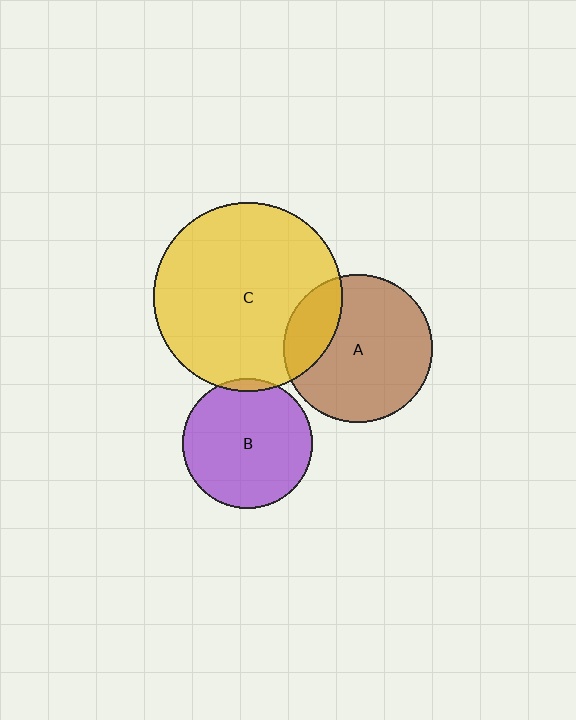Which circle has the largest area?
Circle C (yellow).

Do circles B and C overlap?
Yes.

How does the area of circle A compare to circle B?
Approximately 1.3 times.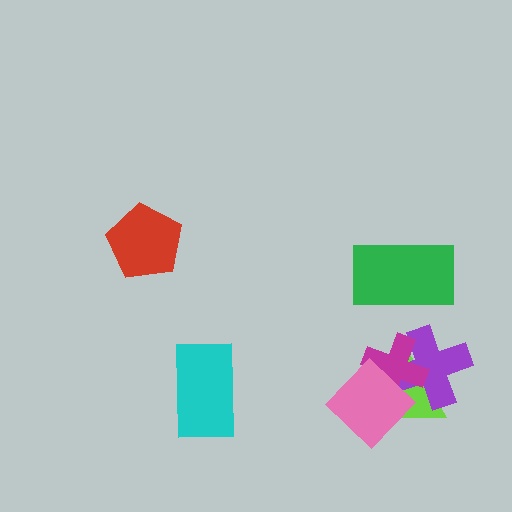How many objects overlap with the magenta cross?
3 objects overlap with the magenta cross.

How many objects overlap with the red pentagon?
0 objects overlap with the red pentagon.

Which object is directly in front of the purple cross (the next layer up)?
The magenta cross is directly in front of the purple cross.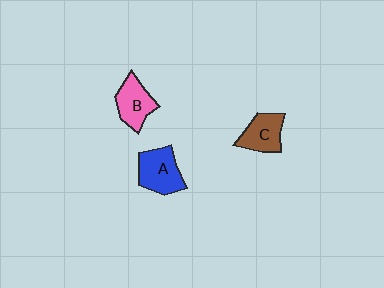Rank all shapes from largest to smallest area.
From largest to smallest: A (blue), B (pink), C (brown).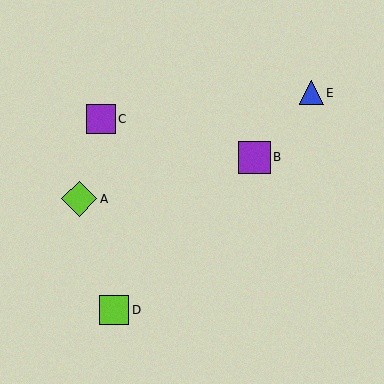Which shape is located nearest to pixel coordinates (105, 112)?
The purple square (labeled C) at (101, 119) is nearest to that location.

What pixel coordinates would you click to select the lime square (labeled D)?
Click at (114, 310) to select the lime square D.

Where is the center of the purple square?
The center of the purple square is at (255, 157).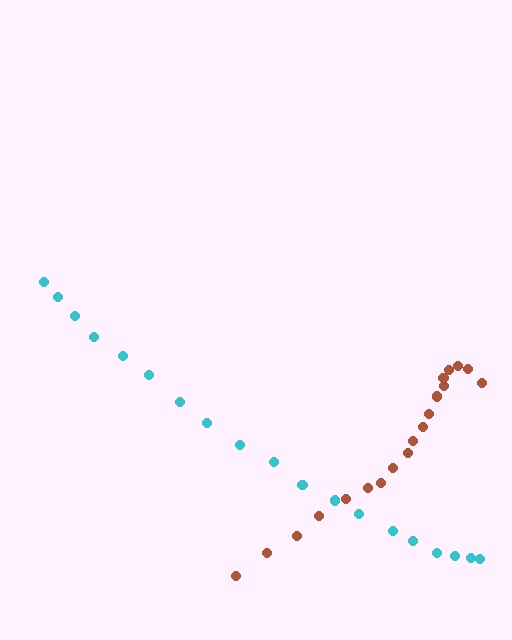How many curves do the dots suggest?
There are 2 distinct paths.